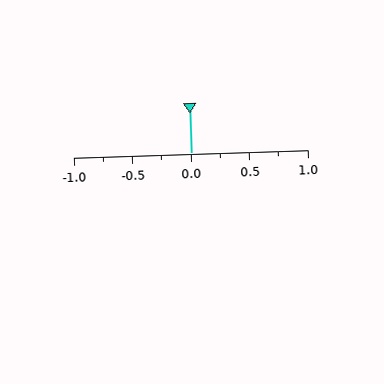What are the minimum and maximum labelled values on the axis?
The axis runs from -1.0 to 1.0.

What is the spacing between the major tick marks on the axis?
The major ticks are spaced 0.5 apart.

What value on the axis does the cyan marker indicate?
The marker indicates approximately 0.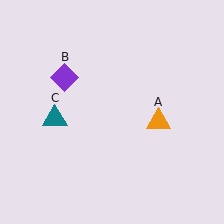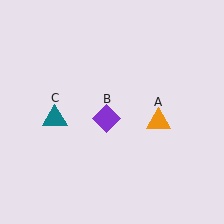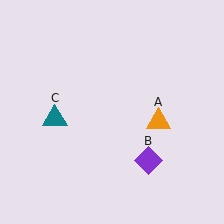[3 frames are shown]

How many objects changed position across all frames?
1 object changed position: purple diamond (object B).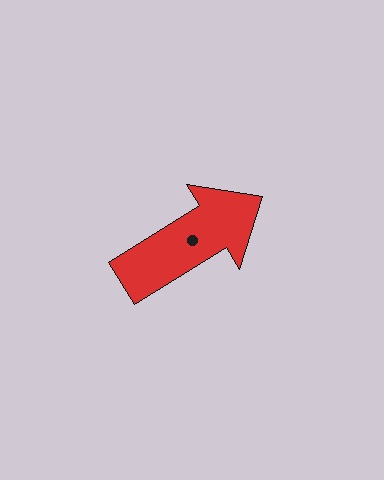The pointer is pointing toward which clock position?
Roughly 2 o'clock.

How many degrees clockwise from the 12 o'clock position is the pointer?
Approximately 58 degrees.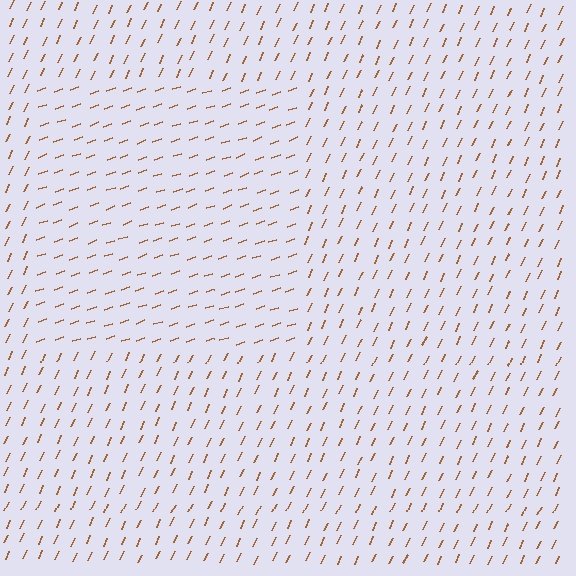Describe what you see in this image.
The image is filled with small brown line segments. A rectangle region in the image has lines oriented differently from the surrounding lines, creating a visible texture boundary.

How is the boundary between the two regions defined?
The boundary is defined purely by a change in line orientation (approximately 45 degrees difference). All lines are the same color and thickness.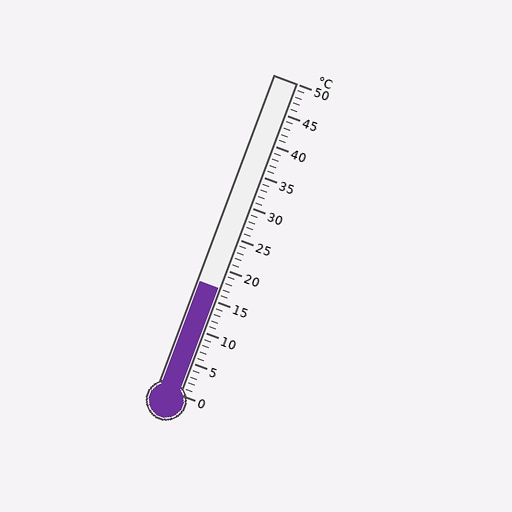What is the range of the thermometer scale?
The thermometer scale ranges from 0°C to 50°C.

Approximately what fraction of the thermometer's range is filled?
The thermometer is filled to approximately 35% of its range.